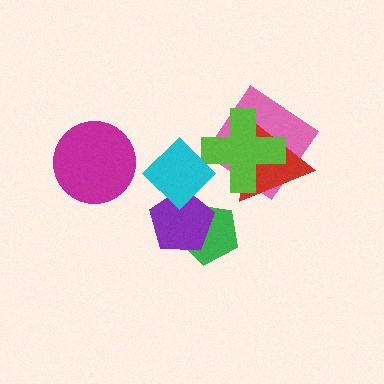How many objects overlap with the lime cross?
3 objects overlap with the lime cross.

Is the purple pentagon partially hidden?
Yes, it is partially covered by another shape.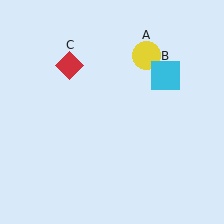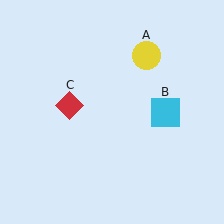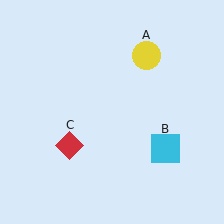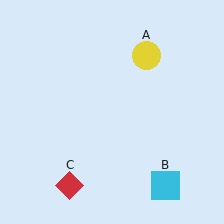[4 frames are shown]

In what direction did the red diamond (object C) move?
The red diamond (object C) moved down.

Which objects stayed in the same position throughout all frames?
Yellow circle (object A) remained stationary.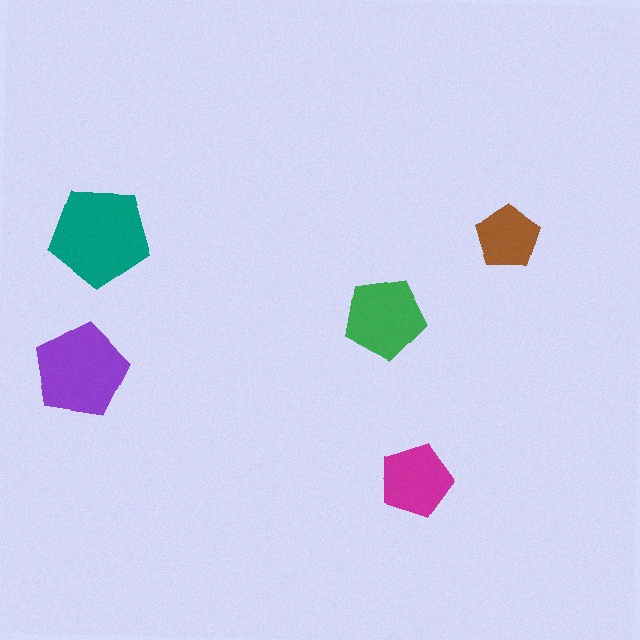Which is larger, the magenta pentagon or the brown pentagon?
The magenta one.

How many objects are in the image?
There are 5 objects in the image.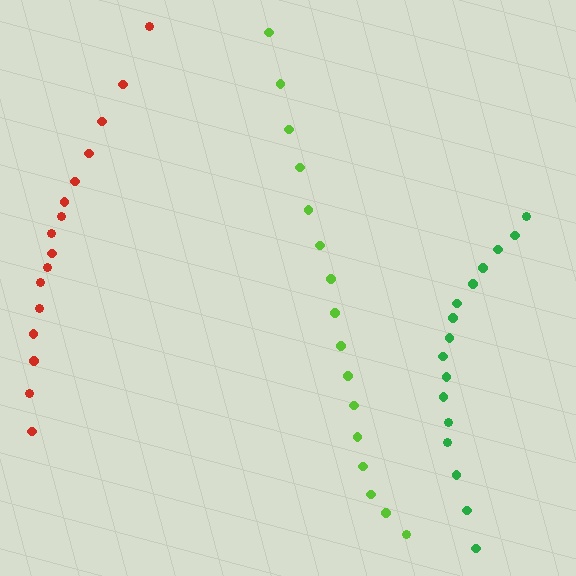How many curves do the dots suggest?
There are 3 distinct paths.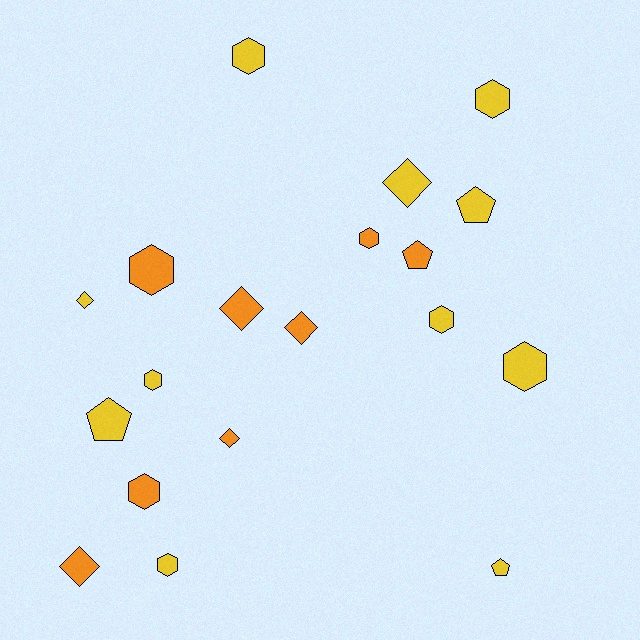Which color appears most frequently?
Yellow, with 11 objects.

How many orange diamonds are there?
There are 4 orange diamonds.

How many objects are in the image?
There are 19 objects.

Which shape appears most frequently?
Hexagon, with 9 objects.